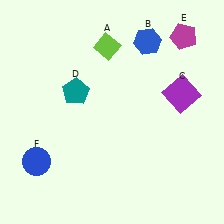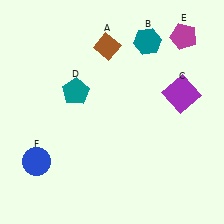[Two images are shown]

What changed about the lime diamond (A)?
In Image 1, A is lime. In Image 2, it changed to brown.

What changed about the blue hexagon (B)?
In Image 1, B is blue. In Image 2, it changed to teal.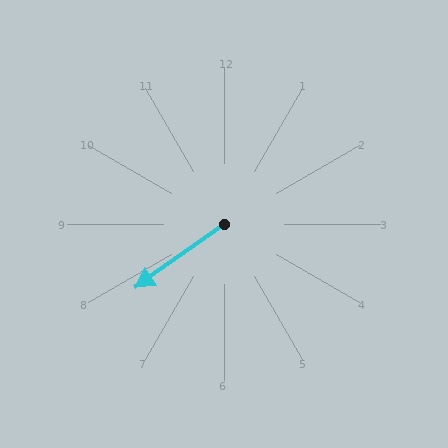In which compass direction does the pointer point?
Southwest.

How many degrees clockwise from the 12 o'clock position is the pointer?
Approximately 235 degrees.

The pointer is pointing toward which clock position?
Roughly 8 o'clock.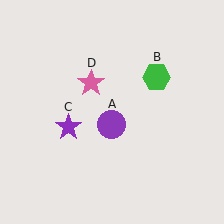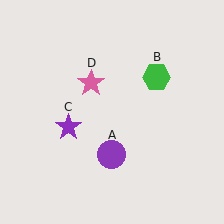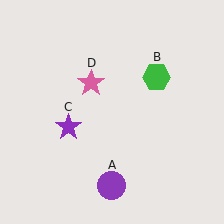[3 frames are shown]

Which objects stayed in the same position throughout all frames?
Green hexagon (object B) and purple star (object C) and pink star (object D) remained stationary.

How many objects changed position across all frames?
1 object changed position: purple circle (object A).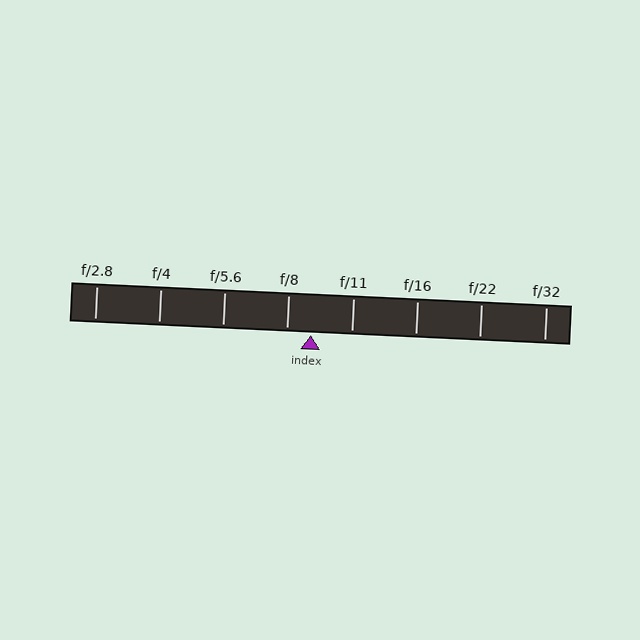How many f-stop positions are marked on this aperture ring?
There are 8 f-stop positions marked.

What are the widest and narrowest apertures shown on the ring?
The widest aperture shown is f/2.8 and the narrowest is f/32.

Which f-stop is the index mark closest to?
The index mark is closest to f/8.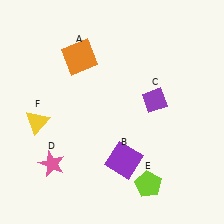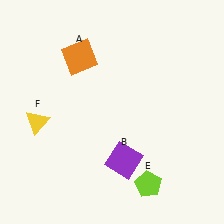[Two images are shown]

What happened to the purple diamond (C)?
The purple diamond (C) was removed in Image 2. It was in the top-right area of Image 1.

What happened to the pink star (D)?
The pink star (D) was removed in Image 2. It was in the bottom-left area of Image 1.